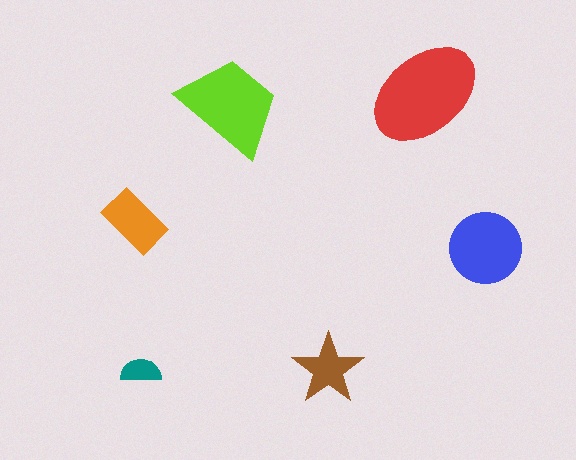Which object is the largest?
The red ellipse.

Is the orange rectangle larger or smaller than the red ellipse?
Smaller.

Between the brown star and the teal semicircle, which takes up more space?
The brown star.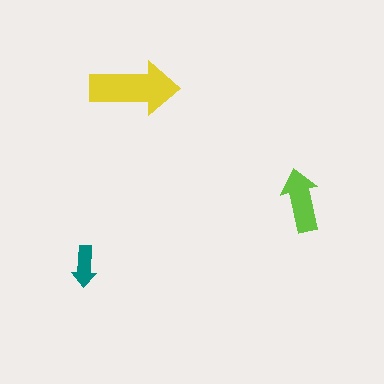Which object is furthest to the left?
The teal arrow is leftmost.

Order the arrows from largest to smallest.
the yellow one, the lime one, the teal one.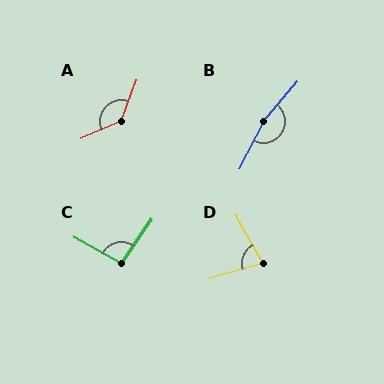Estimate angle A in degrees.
Approximately 135 degrees.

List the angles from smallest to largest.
D (76°), C (95°), A (135°), B (167°).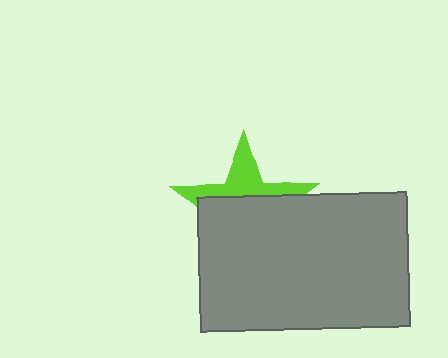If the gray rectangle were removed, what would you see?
You would see the complete lime star.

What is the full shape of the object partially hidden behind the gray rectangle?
The partially hidden object is a lime star.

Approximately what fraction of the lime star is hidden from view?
Roughly 64% of the lime star is hidden behind the gray rectangle.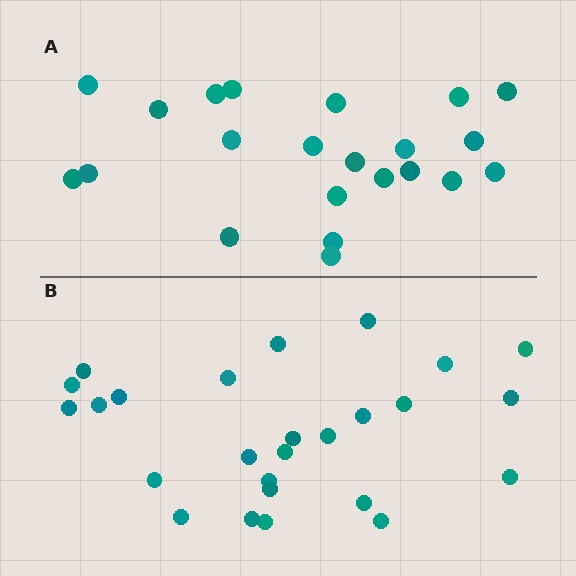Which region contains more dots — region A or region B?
Region B (the bottom region) has more dots.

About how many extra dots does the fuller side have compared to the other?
Region B has about 4 more dots than region A.